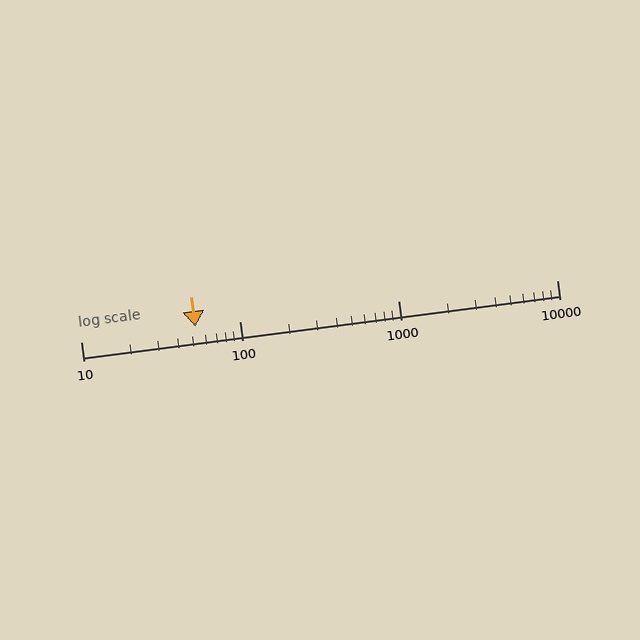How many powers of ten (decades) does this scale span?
The scale spans 3 decades, from 10 to 10000.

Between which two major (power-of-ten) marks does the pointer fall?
The pointer is between 10 and 100.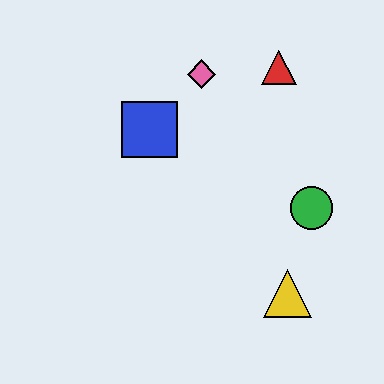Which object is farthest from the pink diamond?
The yellow triangle is farthest from the pink diamond.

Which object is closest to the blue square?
The pink diamond is closest to the blue square.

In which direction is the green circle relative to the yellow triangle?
The green circle is above the yellow triangle.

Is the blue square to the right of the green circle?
No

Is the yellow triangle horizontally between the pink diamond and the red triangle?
No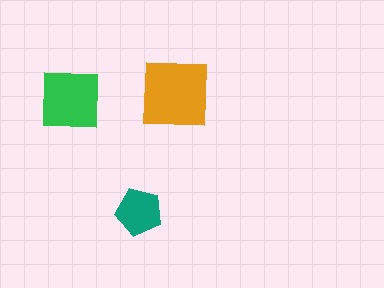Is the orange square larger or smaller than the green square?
Larger.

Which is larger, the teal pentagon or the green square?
The green square.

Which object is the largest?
The orange square.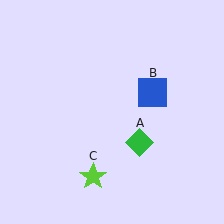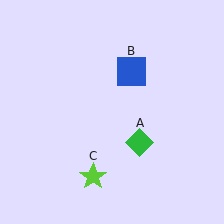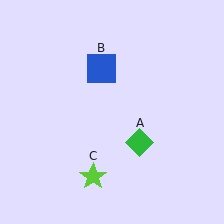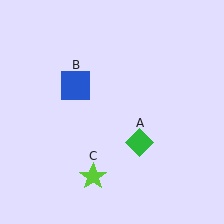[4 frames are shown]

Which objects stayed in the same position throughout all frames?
Green diamond (object A) and lime star (object C) remained stationary.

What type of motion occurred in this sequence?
The blue square (object B) rotated counterclockwise around the center of the scene.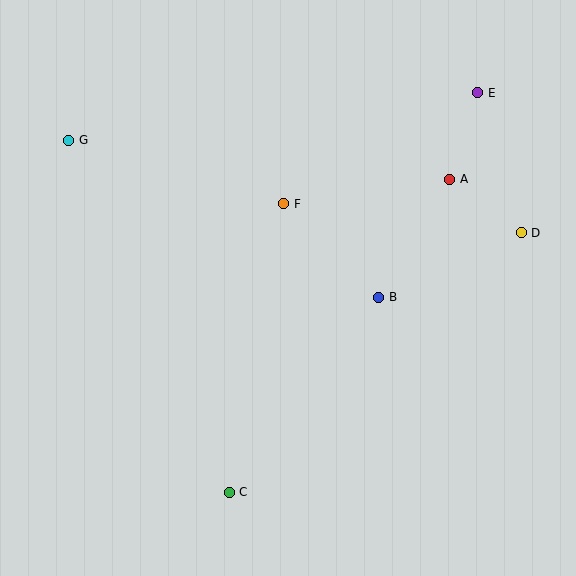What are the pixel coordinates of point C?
Point C is at (229, 492).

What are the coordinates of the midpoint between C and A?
The midpoint between C and A is at (340, 336).